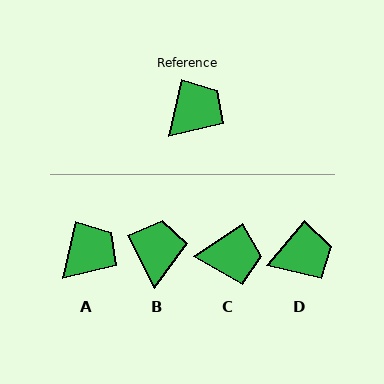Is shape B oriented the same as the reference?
No, it is off by about 40 degrees.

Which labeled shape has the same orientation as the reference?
A.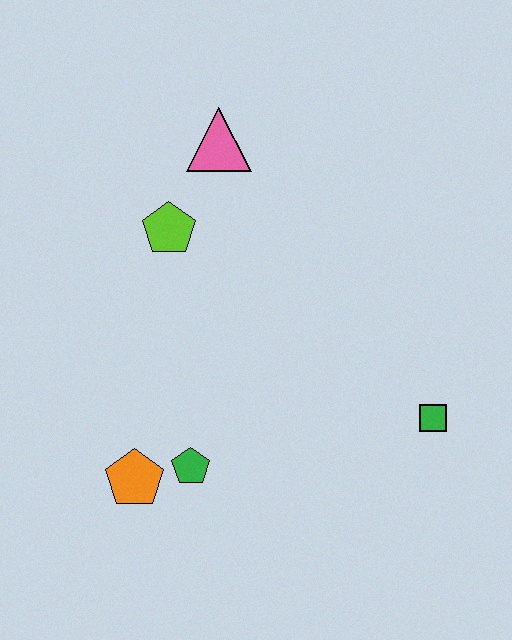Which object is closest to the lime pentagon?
The pink triangle is closest to the lime pentagon.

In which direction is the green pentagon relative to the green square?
The green pentagon is to the left of the green square.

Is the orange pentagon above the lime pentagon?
No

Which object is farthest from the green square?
The pink triangle is farthest from the green square.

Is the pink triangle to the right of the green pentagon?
Yes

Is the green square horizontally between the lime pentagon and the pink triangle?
No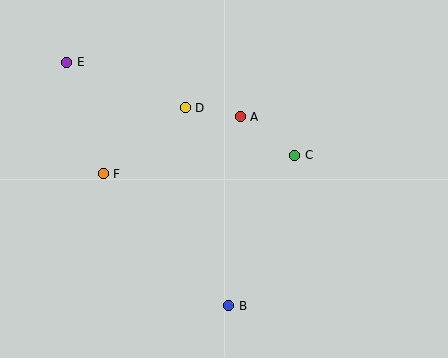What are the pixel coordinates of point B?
Point B is at (229, 306).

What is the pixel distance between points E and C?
The distance between E and C is 246 pixels.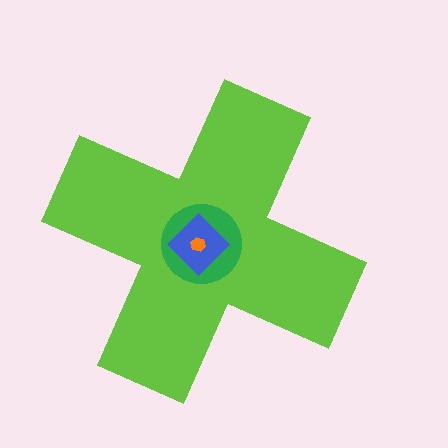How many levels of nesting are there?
4.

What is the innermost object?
The orange hexagon.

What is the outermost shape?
The lime cross.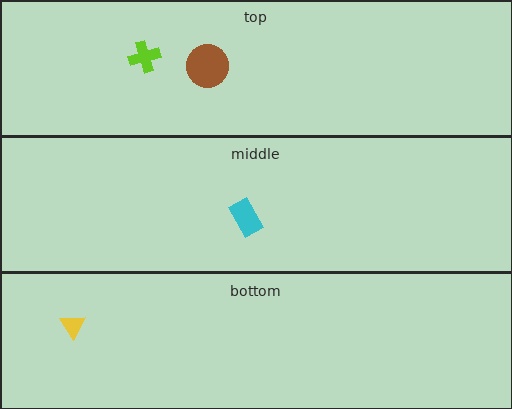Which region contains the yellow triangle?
The bottom region.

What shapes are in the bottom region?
The yellow triangle.